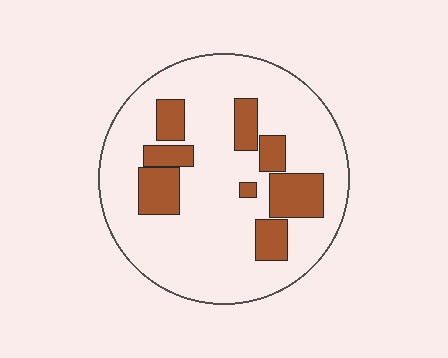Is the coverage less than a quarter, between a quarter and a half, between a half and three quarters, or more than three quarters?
Less than a quarter.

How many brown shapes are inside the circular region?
8.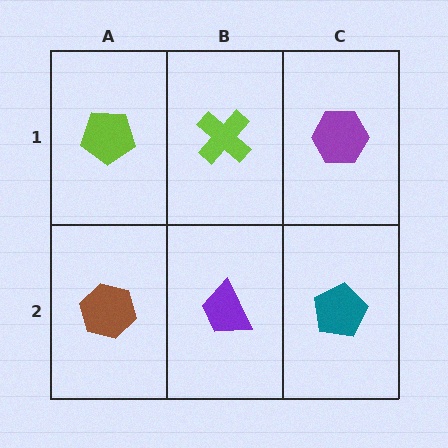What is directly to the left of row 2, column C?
A purple trapezoid.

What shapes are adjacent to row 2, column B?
A lime cross (row 1, column B), a brown hexagon (row 2, column A), a teal pentagon (row 2, column C).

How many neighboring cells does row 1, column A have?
2.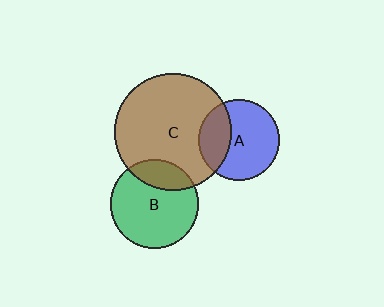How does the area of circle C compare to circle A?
Approximately 2.1 times.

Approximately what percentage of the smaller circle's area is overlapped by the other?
Approximately 20%.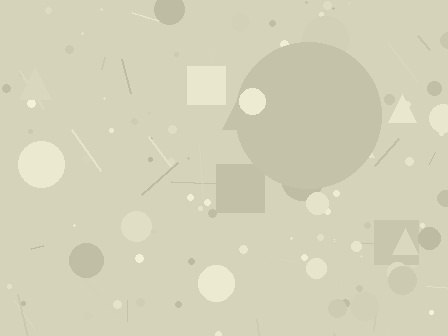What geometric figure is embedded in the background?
A circle is embedded in the background.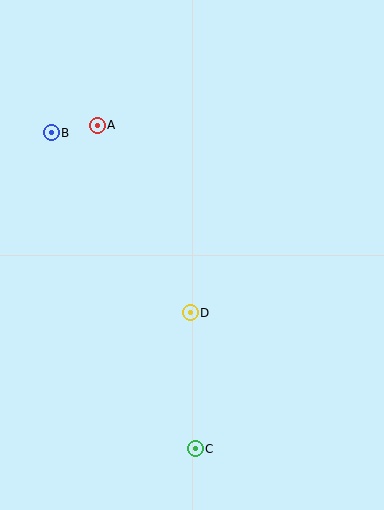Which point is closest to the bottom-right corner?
Point C is closest to the bottom-right corner.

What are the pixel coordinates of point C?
Point C is at (195, 449).